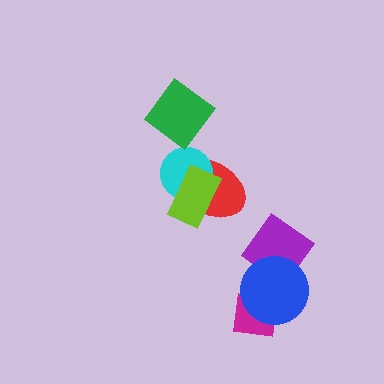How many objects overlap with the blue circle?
2 objects overlap with the blue circle.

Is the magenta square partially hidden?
Yes, it is partially covered by another shape.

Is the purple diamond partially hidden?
Yes, it is partially covered by another shape.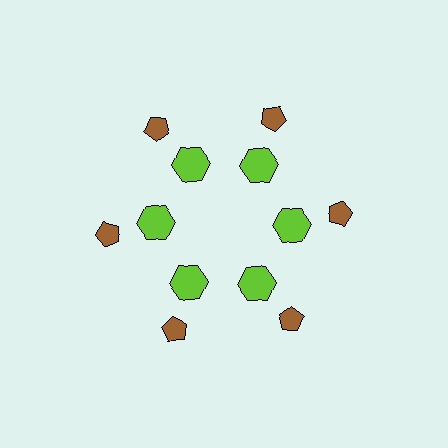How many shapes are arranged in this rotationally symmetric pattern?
There are 12 shapes, arranged in 6 groups of 2.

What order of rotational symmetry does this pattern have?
This pattern has 6-fold rotational symmetry.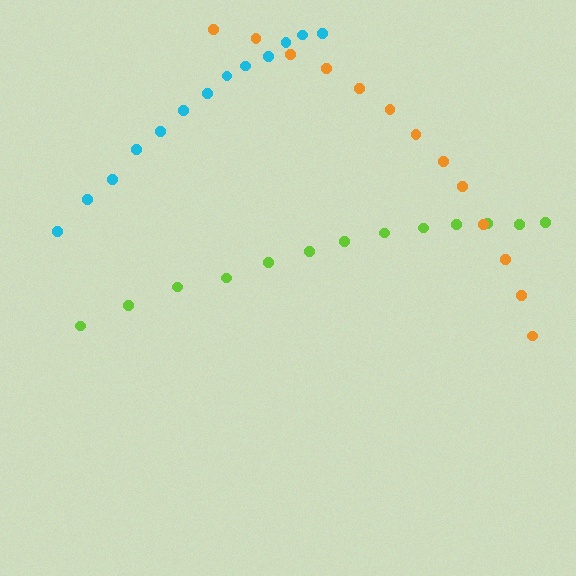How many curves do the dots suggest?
There are 3 distinct paths.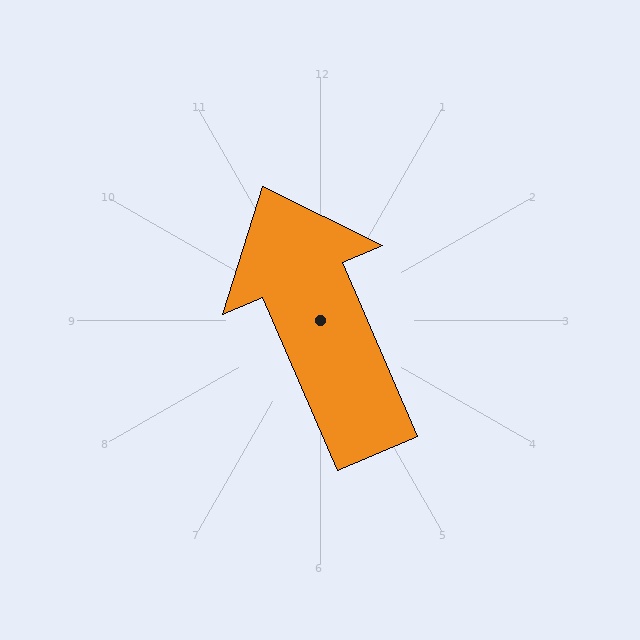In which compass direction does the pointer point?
Northwest.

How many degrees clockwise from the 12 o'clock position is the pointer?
Approximately 337 degrees.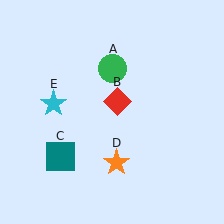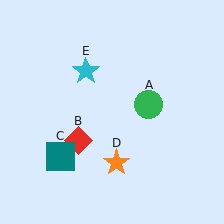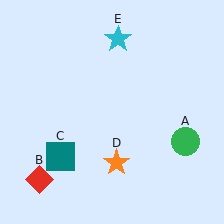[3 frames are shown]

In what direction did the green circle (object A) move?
The green circle (object A) moved down and to the right.